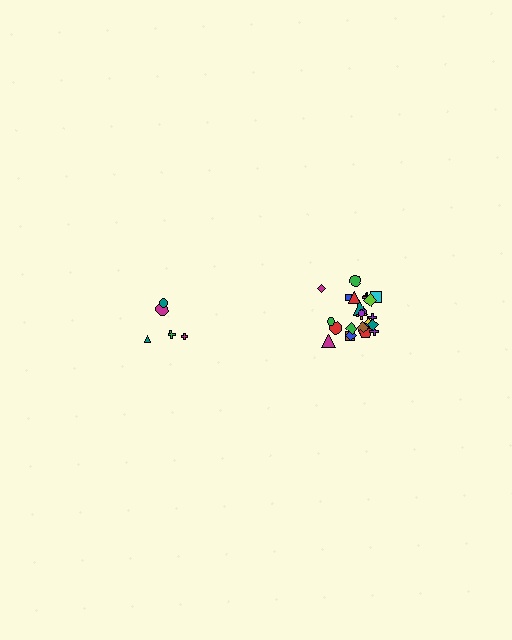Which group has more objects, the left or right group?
The right group.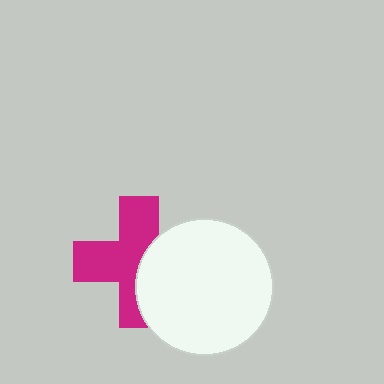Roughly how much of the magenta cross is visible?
About half of it is visible (roughly 60%).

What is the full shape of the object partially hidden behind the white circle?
The partially hidden object is a magenta cross.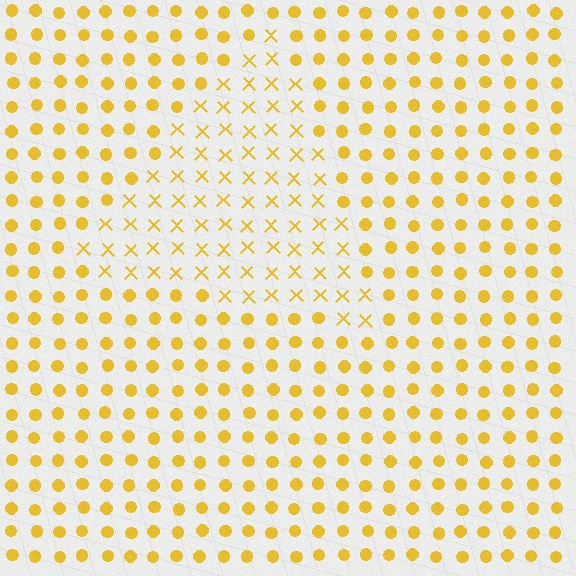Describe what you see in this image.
The image is filled with small yellow elements arranged in a uniform grid. A triangle-shaped region contains X marks, while the surrounding area contains circles. The boundary is defined purely by the change in element shape.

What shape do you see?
I see a triangle.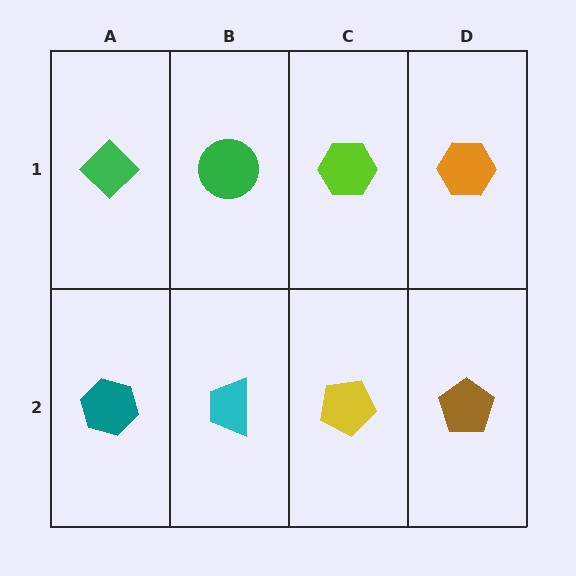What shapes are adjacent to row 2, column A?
A green diamond (row 1, column A), a cyan trapezoid (row 2, column B).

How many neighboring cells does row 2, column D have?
2.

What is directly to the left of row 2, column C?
A cyan trapezoid.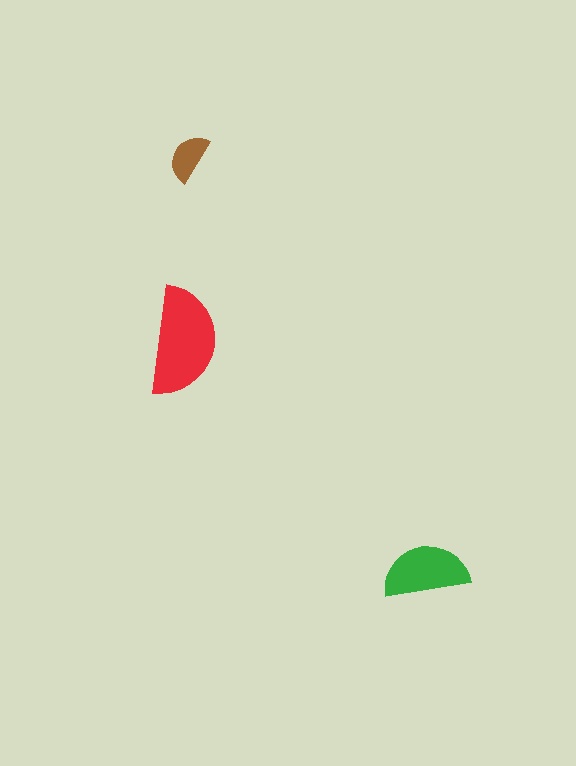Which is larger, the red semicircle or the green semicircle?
The red one.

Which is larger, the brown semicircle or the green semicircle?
The green one.